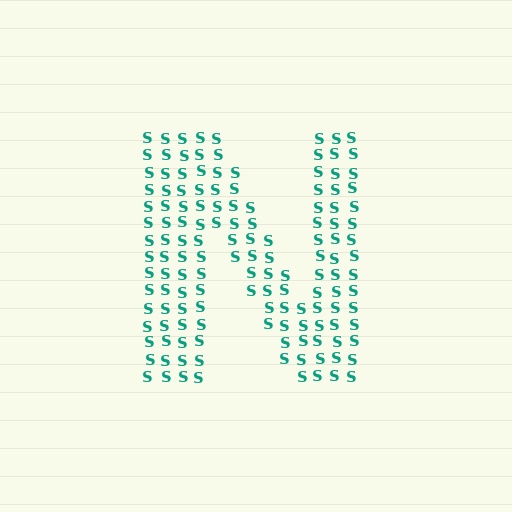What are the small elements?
The small elements are letter S's.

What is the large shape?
The large shape is the letter N.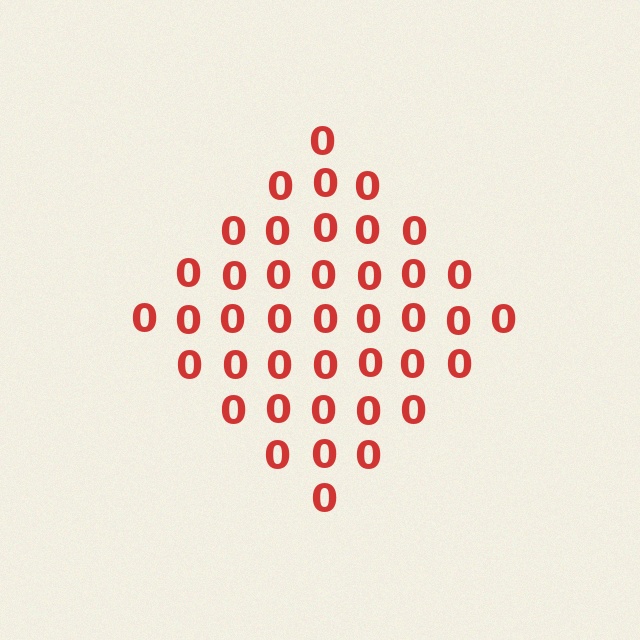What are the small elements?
The small elements are digit 0's.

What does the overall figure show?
The overall figure shows a diamond.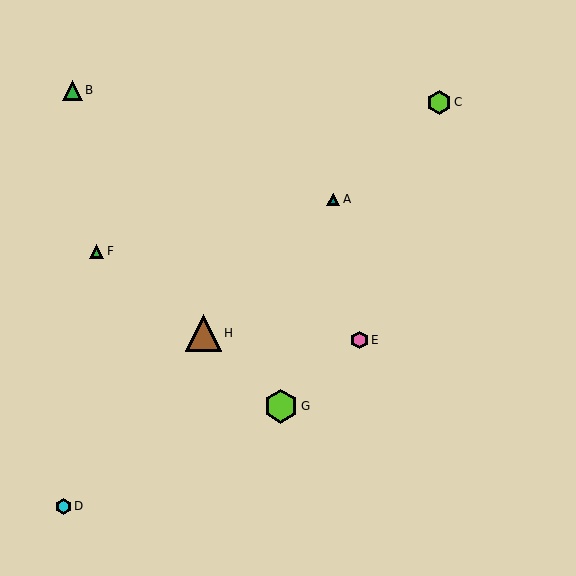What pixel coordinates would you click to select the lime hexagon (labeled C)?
Click at (439, 102) to select the lime hexagon C.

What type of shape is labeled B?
Shape B is a green triangle.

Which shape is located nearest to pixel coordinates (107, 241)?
The green triangle (labeled F) at (97, 251) is nearest to that location.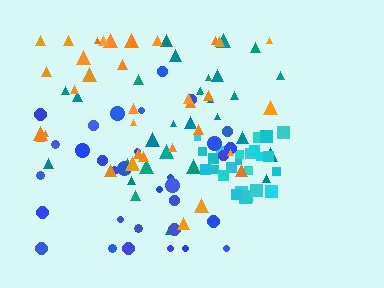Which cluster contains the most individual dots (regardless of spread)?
Orange (34).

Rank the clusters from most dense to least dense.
cyan, teal, blue, orange.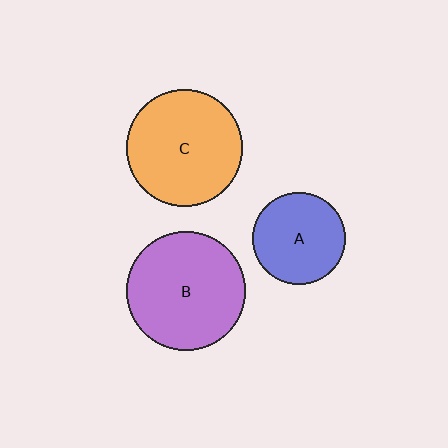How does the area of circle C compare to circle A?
Approximately 1.6 times.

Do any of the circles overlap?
No, none of the circles overlap.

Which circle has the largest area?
Circle B (purple).